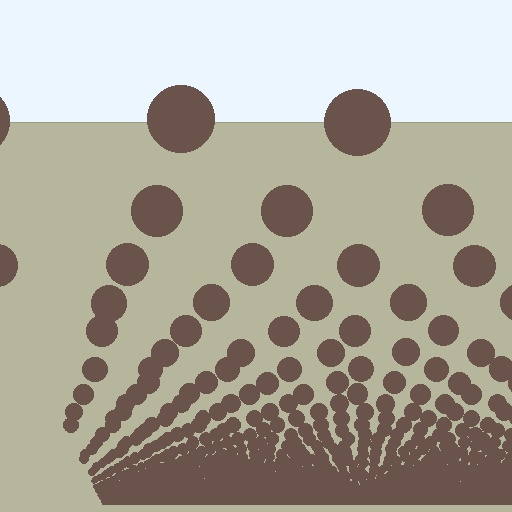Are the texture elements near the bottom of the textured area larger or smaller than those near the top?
Smaller. The gradient is inverted — elements near the bottom are smaller and denser.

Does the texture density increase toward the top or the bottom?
Density increases toward the bottom.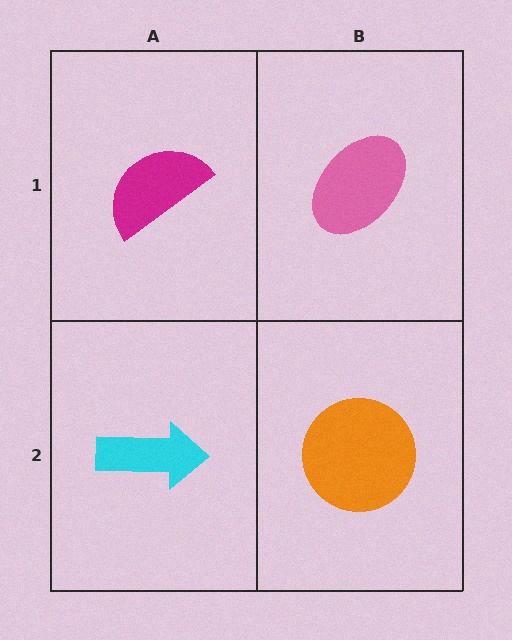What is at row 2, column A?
A cyan arrow.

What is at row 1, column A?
A magenta semicircle.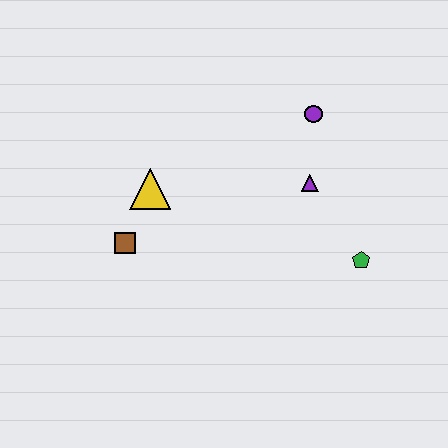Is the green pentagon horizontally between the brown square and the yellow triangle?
No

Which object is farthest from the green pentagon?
The brown square is farthest from the green pentagon.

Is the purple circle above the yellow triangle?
Yes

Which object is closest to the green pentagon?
The purple triangle is closest to the green pentagon.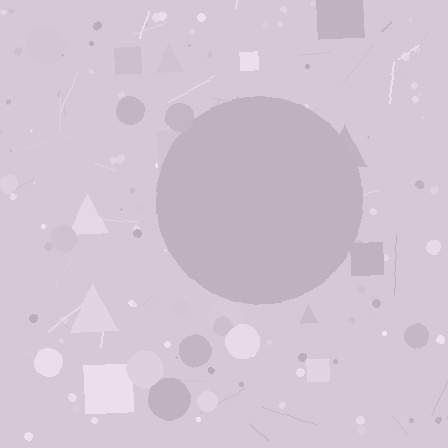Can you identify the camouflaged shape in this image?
The camouflaged shape is a circle.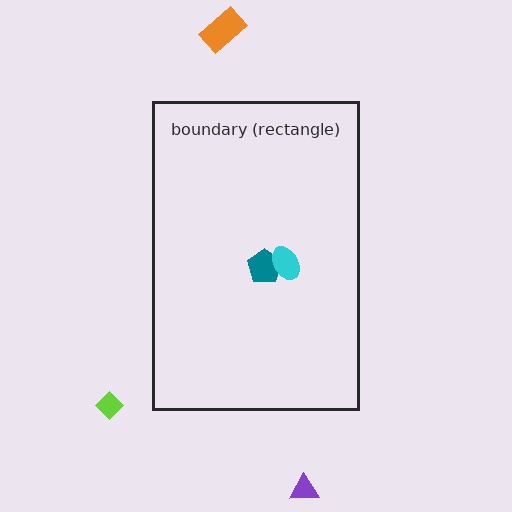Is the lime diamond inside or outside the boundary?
Outside.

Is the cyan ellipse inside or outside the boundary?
Inside.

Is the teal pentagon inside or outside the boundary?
Inside.